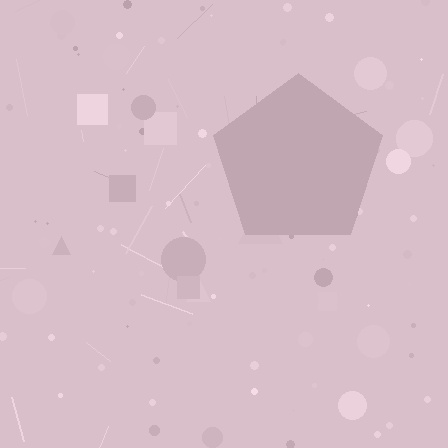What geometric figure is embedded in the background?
A pentagon is embedded in the background.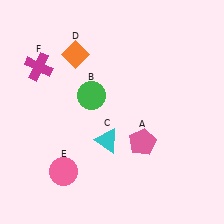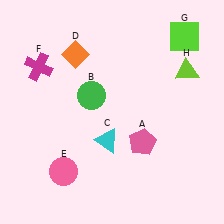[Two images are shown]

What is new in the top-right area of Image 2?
A lime square (G) was added in the top-right area of Image 2.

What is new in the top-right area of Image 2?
A lime triangle (H) was added in the top-right area of Image 2.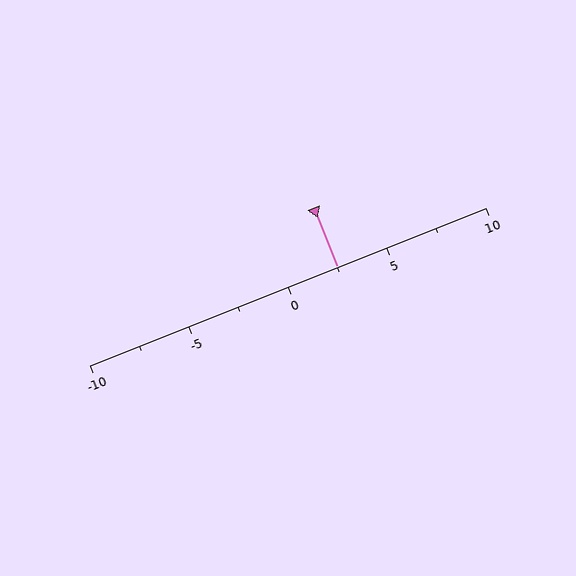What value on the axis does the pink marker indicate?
The marker indicates approximately 2.5.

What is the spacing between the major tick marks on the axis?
The major ticks are spaced 5 apart.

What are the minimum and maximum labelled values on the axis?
The axis runs from -10 to 10.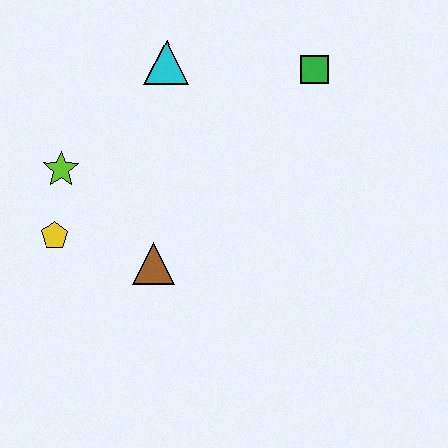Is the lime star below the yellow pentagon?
No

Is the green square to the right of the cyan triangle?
Yes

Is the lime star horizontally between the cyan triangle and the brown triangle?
No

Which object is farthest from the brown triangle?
The green square is farthest from the brown triangle.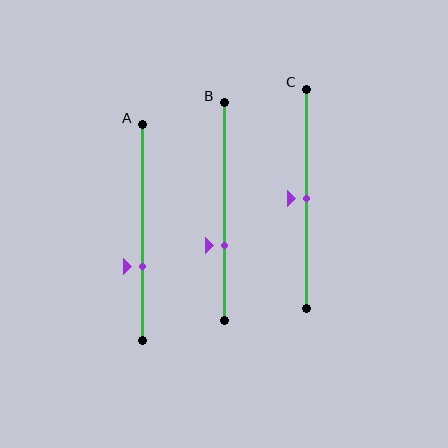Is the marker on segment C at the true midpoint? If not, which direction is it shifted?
Yes, the marker on segment C is at the true midpoint.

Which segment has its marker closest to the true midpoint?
Segment C has its marker closest to the true midpoint.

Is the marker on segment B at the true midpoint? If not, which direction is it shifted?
No, the marker on segment B is shifted downward by about 16% of the segment length.